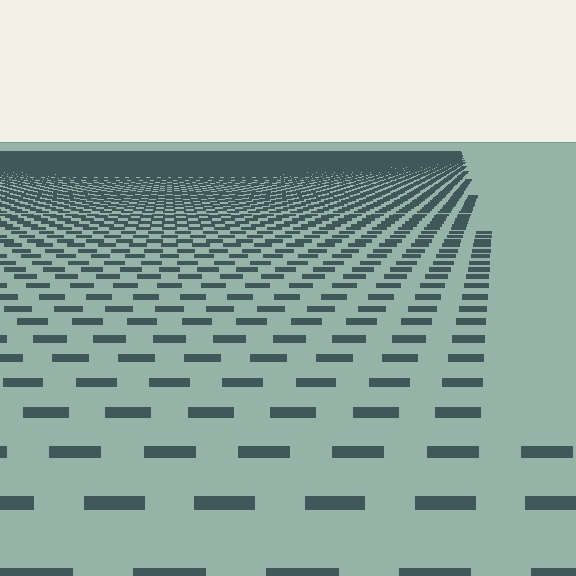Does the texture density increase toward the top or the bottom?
Density increases toward the top.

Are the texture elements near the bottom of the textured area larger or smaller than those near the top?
Larger. Near the bottom, elements are closer to the viewer and appear at a bigger on-screen size.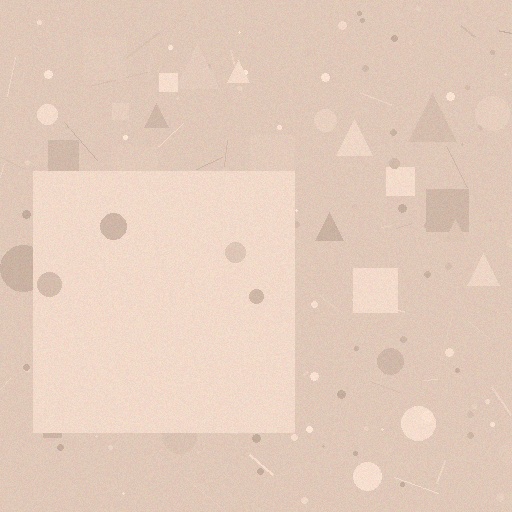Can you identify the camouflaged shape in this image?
The camouflaged shape is a square.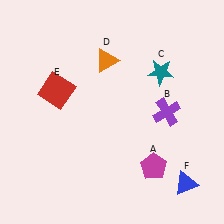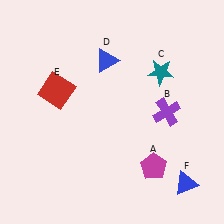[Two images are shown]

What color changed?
The triangle (D) changed from orange in Image 1 to blue in Image 2.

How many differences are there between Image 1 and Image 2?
There is 1 difference between the two images.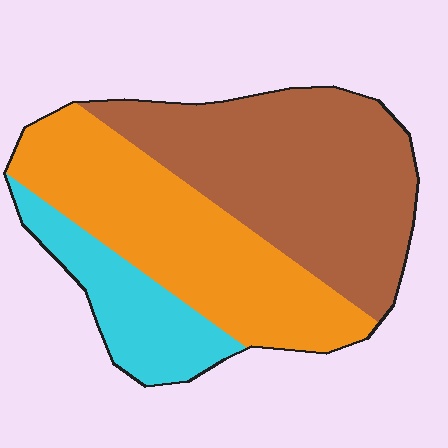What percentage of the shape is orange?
Orange covers roughly 40% of the shape.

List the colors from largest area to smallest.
From largest to smallest: brown, orange, cyan.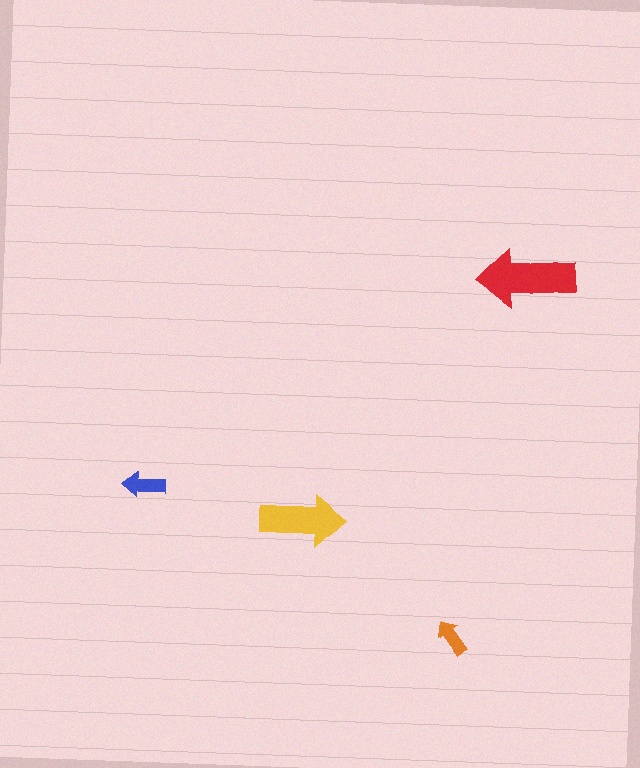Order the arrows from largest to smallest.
the red one, the yellow one, the blue one, the orange one.